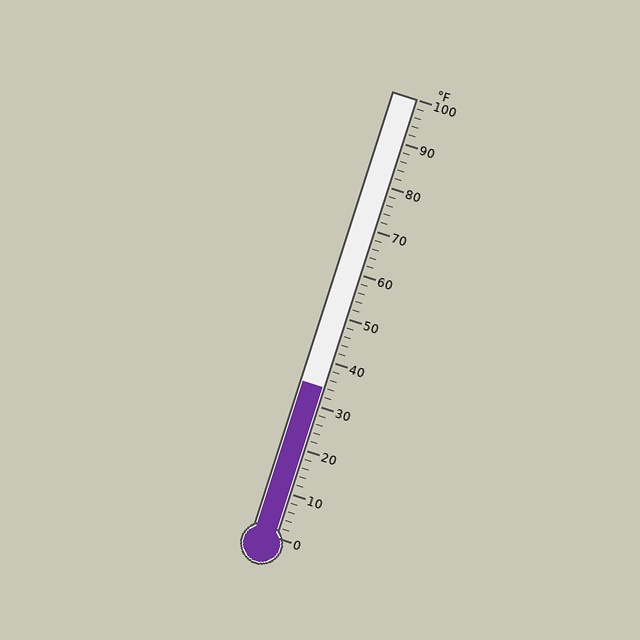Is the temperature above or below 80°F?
The temperature is below 80°F.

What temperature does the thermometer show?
The thermometer shows approximately 34°F.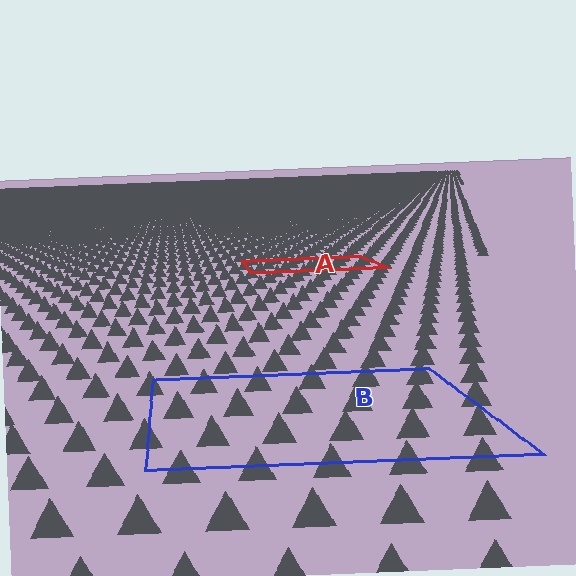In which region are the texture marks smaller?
The texture marks are smaller in region A, because it is farther away.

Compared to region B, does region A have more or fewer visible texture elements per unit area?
Region A has more texture elements per unit area — they are packed more densely because it is farther away.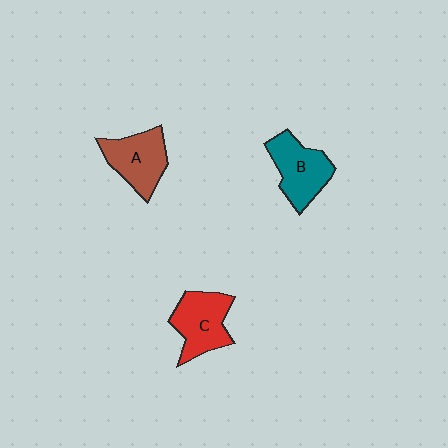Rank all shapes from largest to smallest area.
From largest to smallest: C (red), B (teal), A (brown).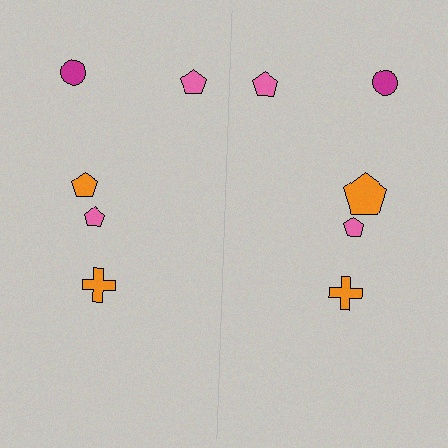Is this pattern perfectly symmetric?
No, the pattern is not perfectly symmetric. The orange pentagon on the right side has a different size than its mirror counterpart.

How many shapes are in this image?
There are 10 shapes in this image.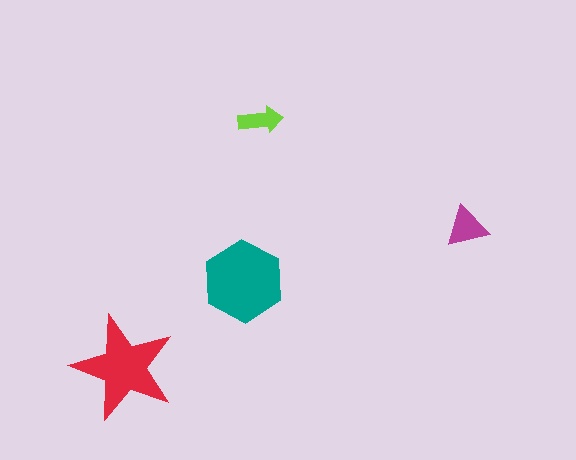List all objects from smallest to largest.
The lime arrow, the magenta triangle, the red star, the teal hexagon.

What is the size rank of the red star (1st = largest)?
2nd.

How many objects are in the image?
There are 4 objects in the image.